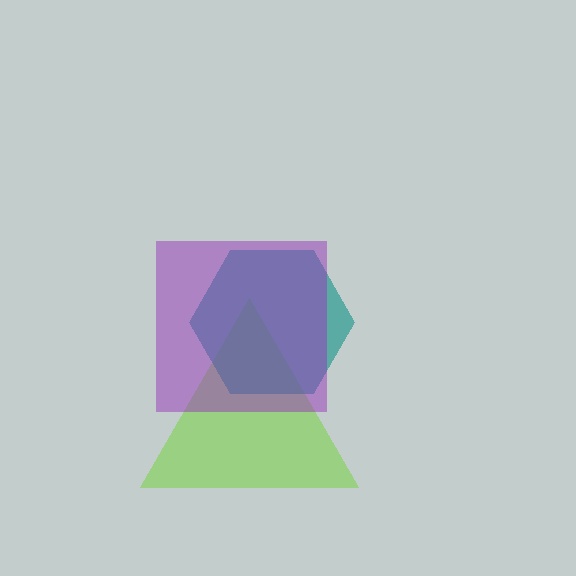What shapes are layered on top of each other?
The layered shapes are: a lime triangle, a teal hexagon, a purple square.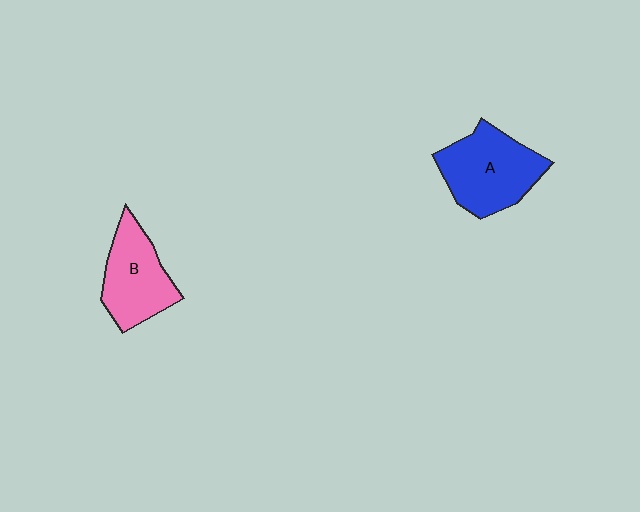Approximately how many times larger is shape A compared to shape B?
Approximately 1.2 times.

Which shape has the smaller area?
Shape B (pink).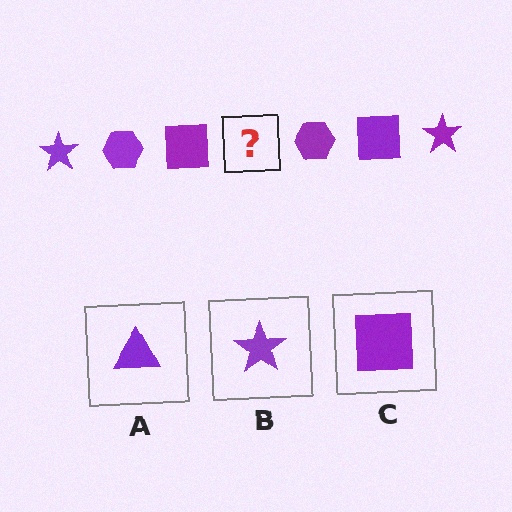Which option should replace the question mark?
Option B.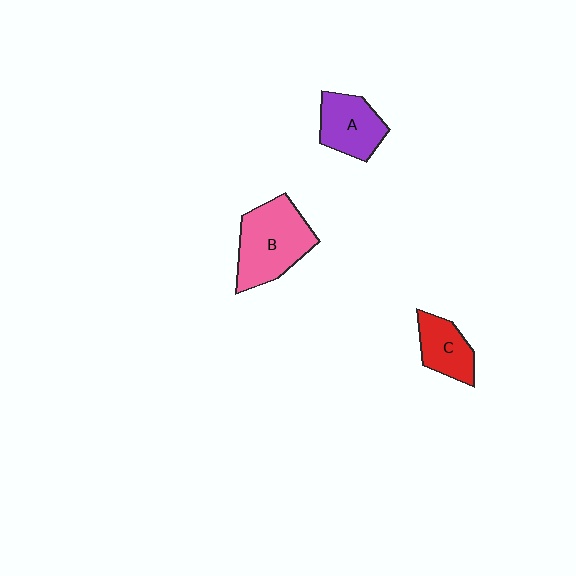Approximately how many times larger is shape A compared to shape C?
Approximately 1.3 times.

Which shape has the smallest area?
Shape C (red).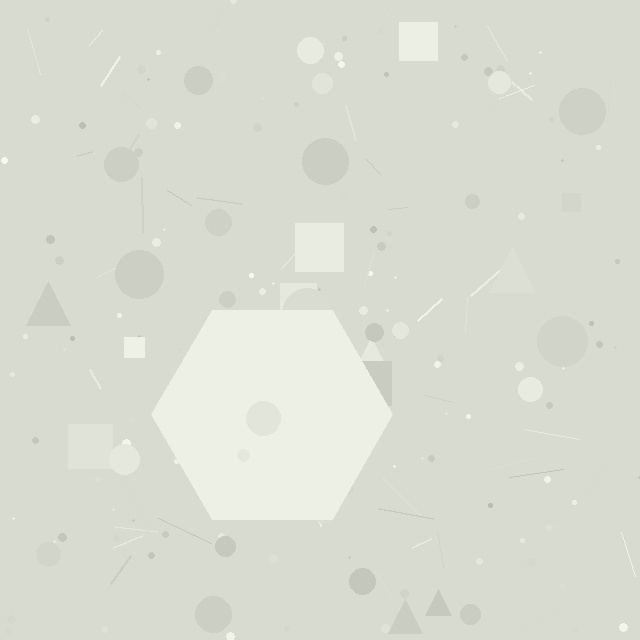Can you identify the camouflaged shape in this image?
The camouflaged shape is a hexagon.